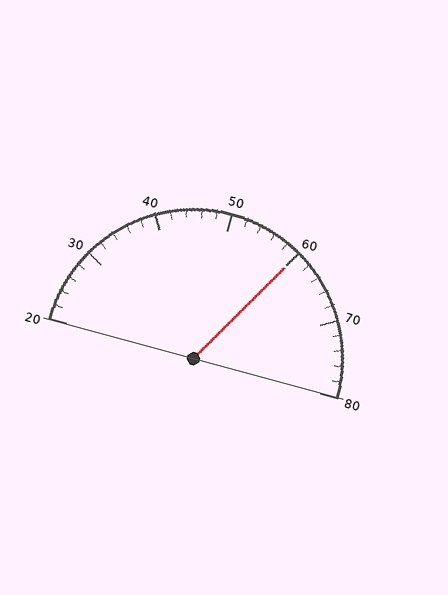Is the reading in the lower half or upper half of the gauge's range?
The reading is in the upper half of the range (20 to 80).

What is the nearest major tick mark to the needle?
The nearest major tick mark is 60.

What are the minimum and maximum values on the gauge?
The gauge ranges from 20 to 80.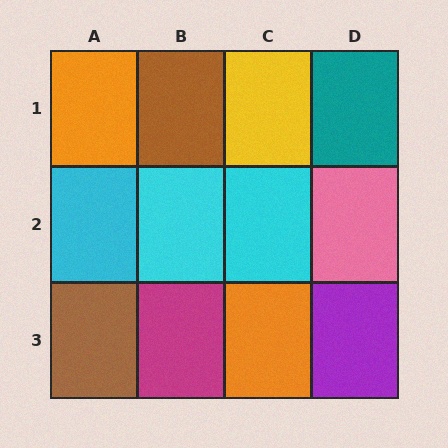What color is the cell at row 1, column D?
Teal.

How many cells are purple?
1 cell is purple.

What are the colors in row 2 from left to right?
Cyan, cyan, cyan, pink.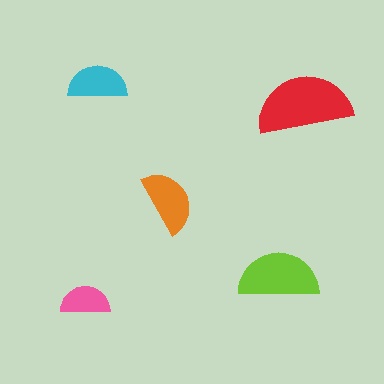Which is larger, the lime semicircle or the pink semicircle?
The lime one.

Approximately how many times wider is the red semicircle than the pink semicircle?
About 2 times wider.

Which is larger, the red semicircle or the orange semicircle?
The red one.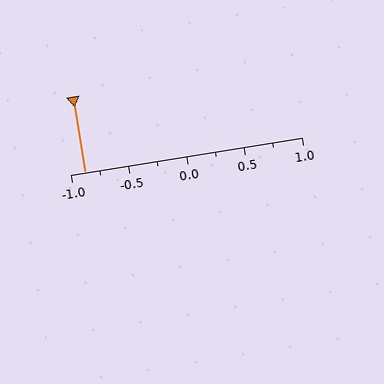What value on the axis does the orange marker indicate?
The marker indicates approximately -0.88.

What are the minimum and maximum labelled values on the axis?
The axis runs from -1.0 to 1.0.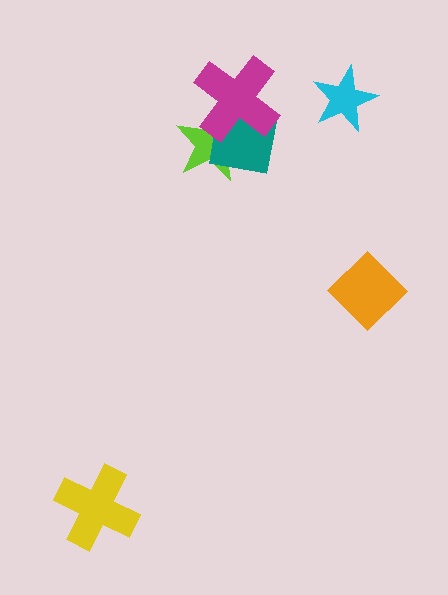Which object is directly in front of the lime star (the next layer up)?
The teal square is directly in front of the lime star.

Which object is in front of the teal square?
The magenta cross is in front of the teal square.